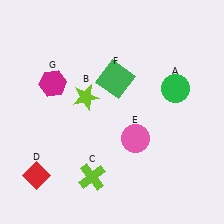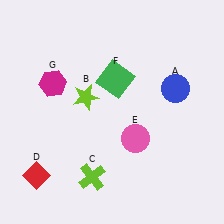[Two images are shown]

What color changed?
The circle (A) changed from green in Image 1 to blue in Image 2.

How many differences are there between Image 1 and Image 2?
There is 1 difference between the two images.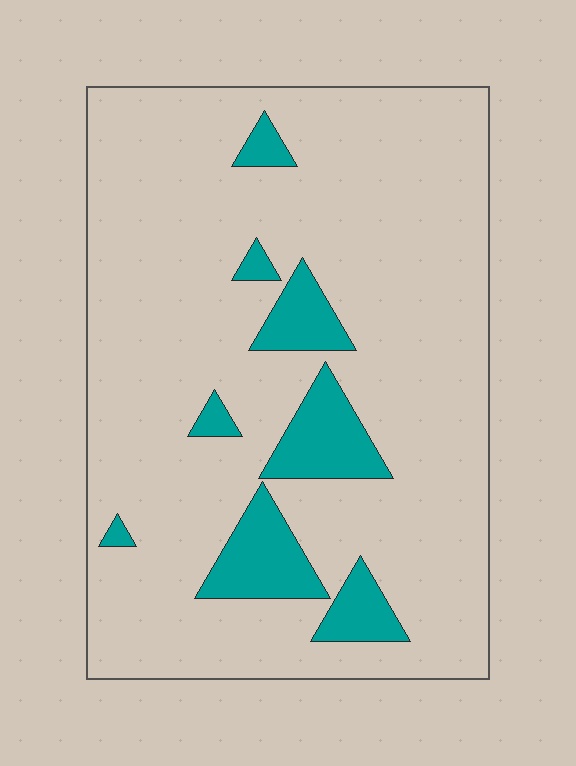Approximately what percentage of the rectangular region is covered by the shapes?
Approximately 15%.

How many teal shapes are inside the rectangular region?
8.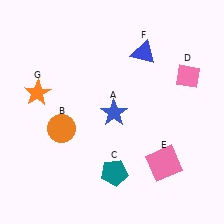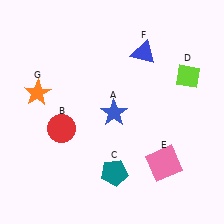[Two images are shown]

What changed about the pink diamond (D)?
In Image 1, D is pink. In Image 2, it changed to lime.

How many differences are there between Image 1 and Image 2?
There are 2 differences between the two images.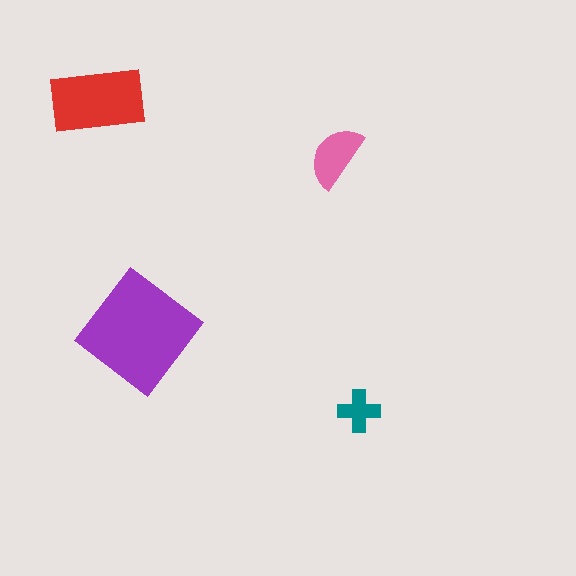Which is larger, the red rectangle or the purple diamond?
The purple diamond.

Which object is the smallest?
The teal cross.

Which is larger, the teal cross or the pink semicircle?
The pink semicircle.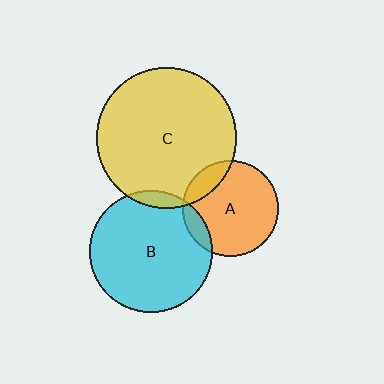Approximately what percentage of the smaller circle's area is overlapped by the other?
Approximately 15%.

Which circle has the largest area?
Circle C (yellow).